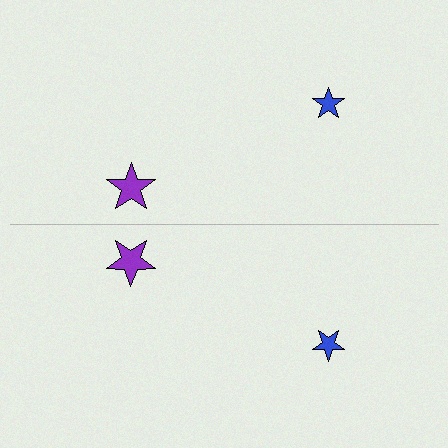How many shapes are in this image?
There are 4 shapes in this image.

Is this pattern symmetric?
Yes, this pattern has bilateral (reflection) symmetry.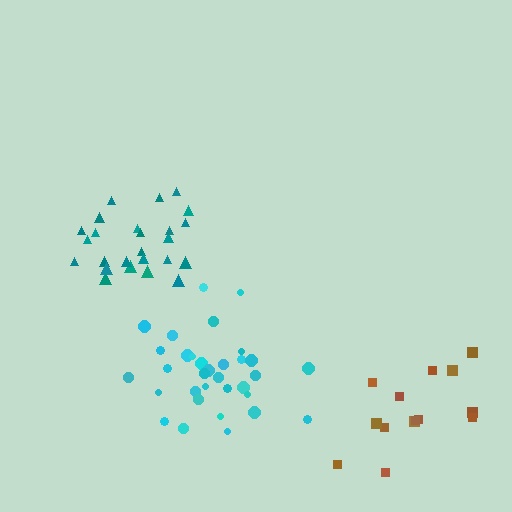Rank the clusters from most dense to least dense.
cyan, teal, brown.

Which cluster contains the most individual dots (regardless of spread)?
Cyan (33).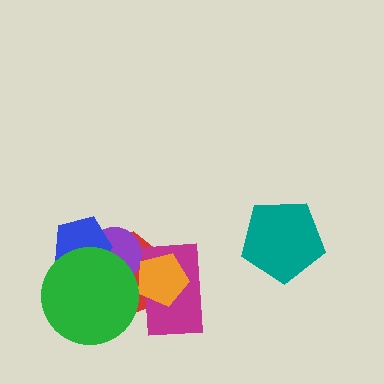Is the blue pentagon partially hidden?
Yes, it is partially covered by another shape.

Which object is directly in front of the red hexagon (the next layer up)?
The purple circle is directly in front of the red hexagon.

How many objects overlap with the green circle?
4 objects overlap with the green circle.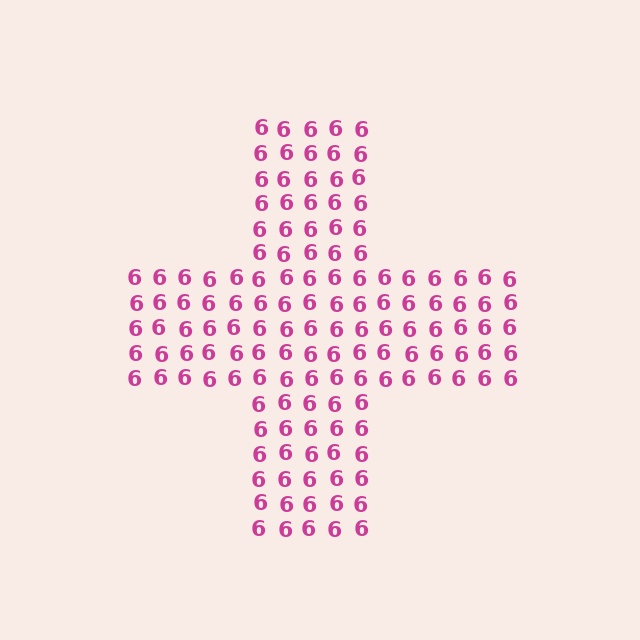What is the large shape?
The large shape is a cross.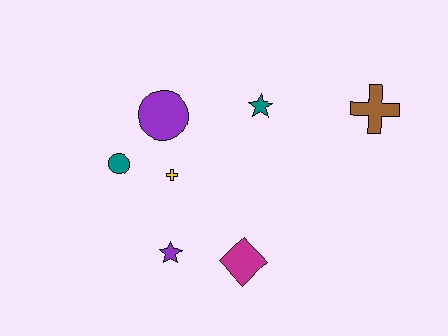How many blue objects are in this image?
There are no blue objects.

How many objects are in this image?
There are 7 objects.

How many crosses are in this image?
There are 2 crosses.